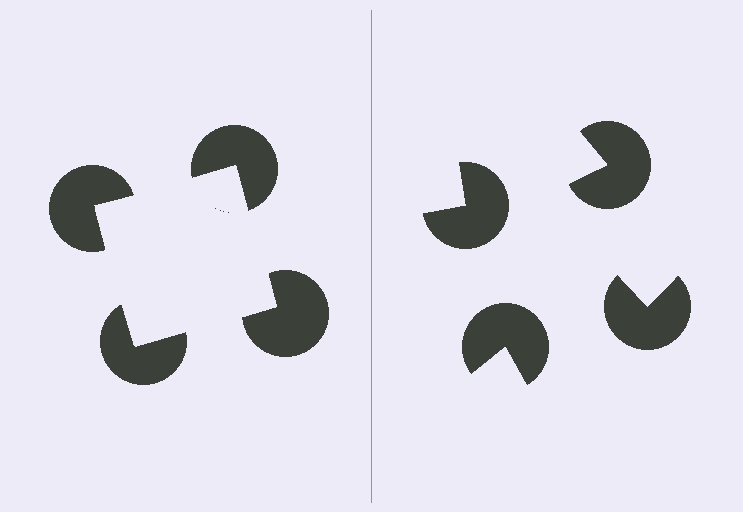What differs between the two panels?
The pac-man discs are positioned identically on both sides; only the wedge orientations differ. On the left they align to a square; on the right they are misaligned.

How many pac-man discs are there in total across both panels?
8 — 4 on each side.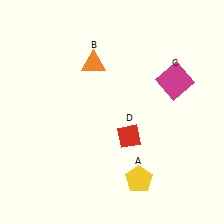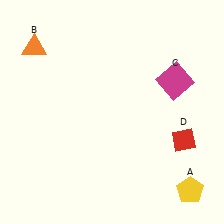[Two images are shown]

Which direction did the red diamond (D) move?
The red diamond (D) moved right.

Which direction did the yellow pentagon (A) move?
The yellow pentagon (A) moved right.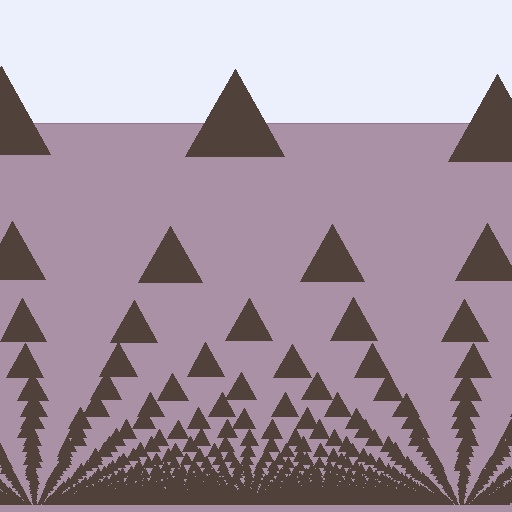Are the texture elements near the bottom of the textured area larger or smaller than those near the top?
Smaller. The gradient is inverted — elements near the bottom are smaller and denser.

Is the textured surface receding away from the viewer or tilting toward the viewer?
The surface appears to tilt toward the viewer. Texture elements get larger and sparser toward the top.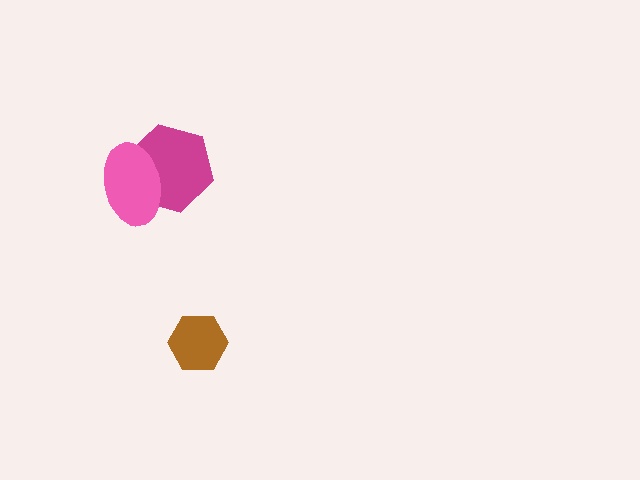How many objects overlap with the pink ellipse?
1 object overlaps with the pink ellipse.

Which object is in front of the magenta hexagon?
The pink ellipse is in front of the magenta hexagon.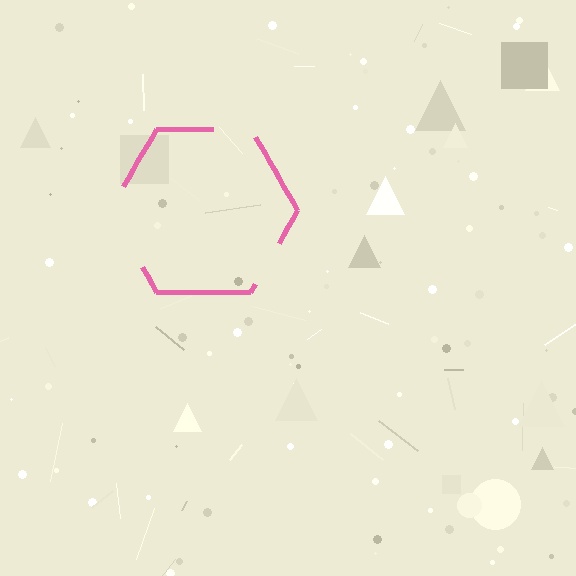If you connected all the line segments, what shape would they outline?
They would outline a hexagon.